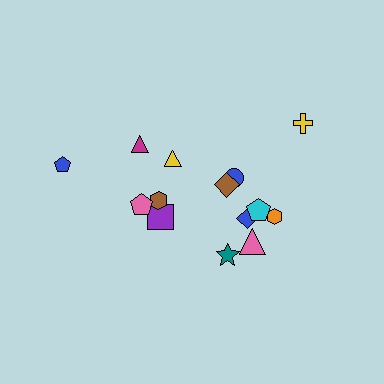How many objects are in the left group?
There are 6 objects.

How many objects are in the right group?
There are 8 objects.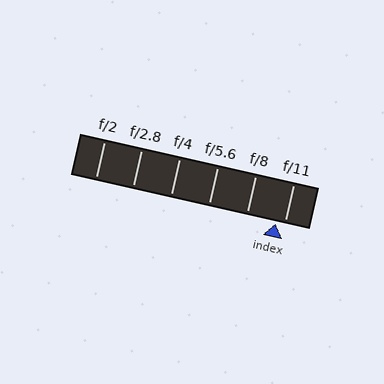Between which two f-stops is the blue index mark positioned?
The index mark is between f/8 and f/11.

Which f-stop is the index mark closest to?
The index mark is closest to f/11.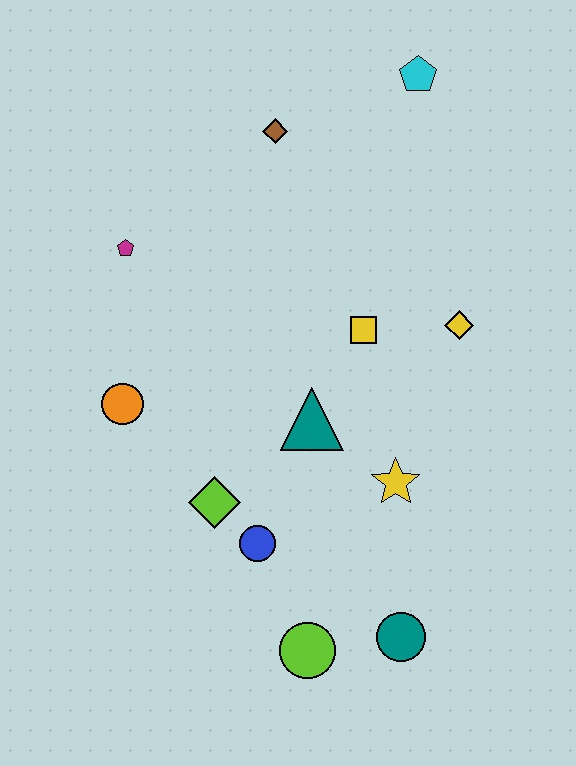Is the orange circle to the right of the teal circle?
No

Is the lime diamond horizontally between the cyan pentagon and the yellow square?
No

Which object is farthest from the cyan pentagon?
The lime circle is farthest from the cyan pentagon.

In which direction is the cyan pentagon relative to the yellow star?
The cyan pentagon is above the yellow star.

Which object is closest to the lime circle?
The teal circle is closest to the lime circle.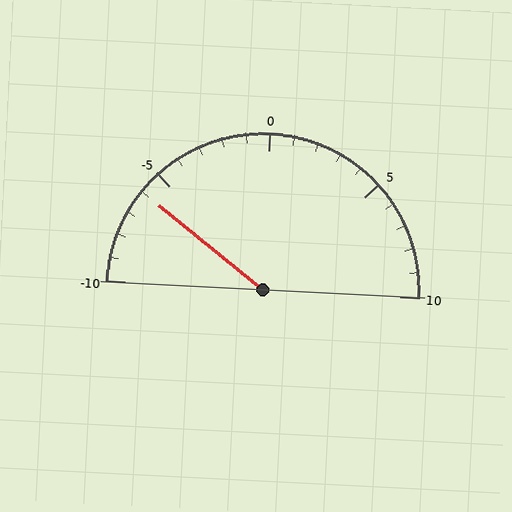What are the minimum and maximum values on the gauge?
The gauge ranges from -10 to 10.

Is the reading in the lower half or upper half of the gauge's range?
The reading is in the lower half of the range (-10 to 10).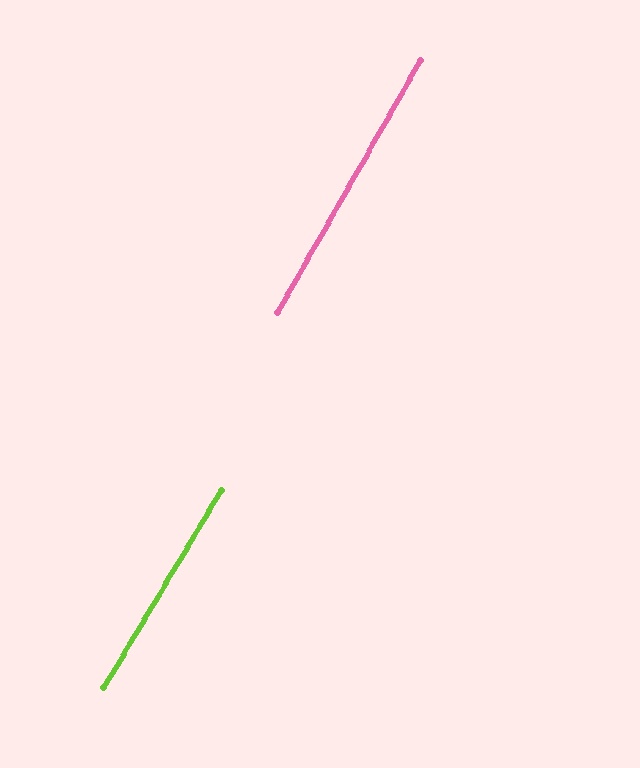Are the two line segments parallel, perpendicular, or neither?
Parallel — their directions differ by only 1.3°.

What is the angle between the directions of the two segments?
Approximately 1 degree.